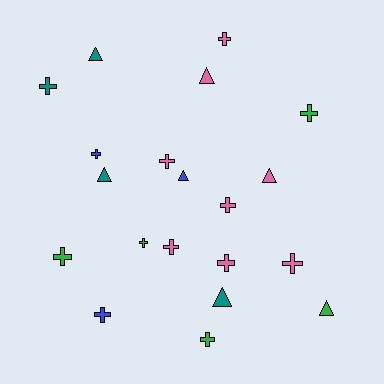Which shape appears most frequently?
Cross, with 13 objects.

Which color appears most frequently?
Pink, with 8 objects.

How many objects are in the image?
There are 20 objects.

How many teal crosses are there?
There is 1 teal cross.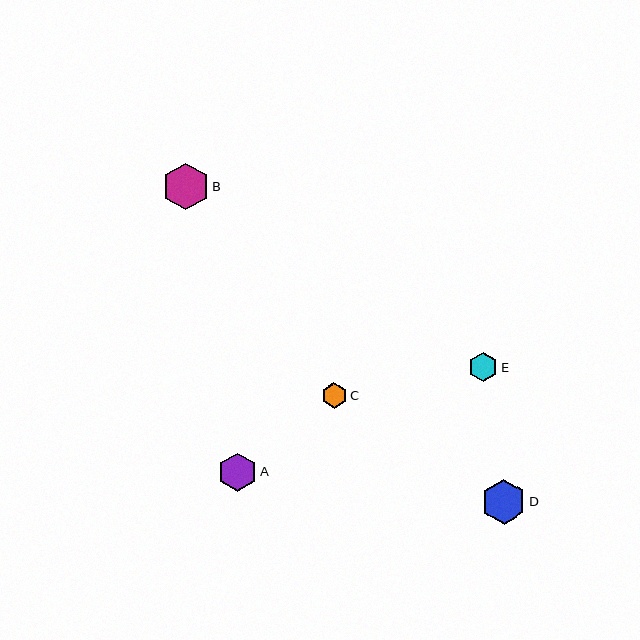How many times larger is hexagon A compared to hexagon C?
Hexagon A is approximately 1.5 times the size of hexagon C.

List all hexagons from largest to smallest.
From largest to smallest: B, D, A, E, C.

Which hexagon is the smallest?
Hexagon C is the smallest with a size of approximately 25 pixels.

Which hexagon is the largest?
Hexagon B is the largest with a size of approximately 46 pixels.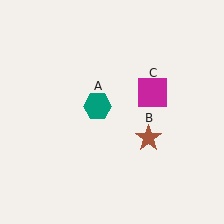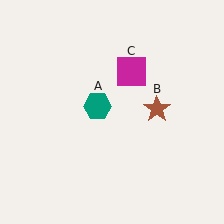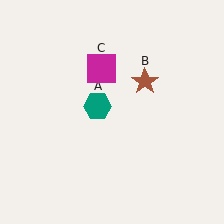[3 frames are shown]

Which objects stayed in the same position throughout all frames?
Teal hexagon (object A) remained stationary.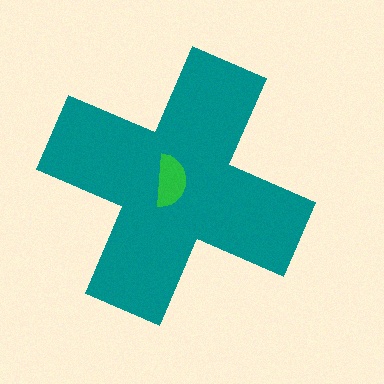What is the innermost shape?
The green semicircle.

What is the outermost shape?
The teal cross.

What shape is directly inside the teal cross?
The green semicircle.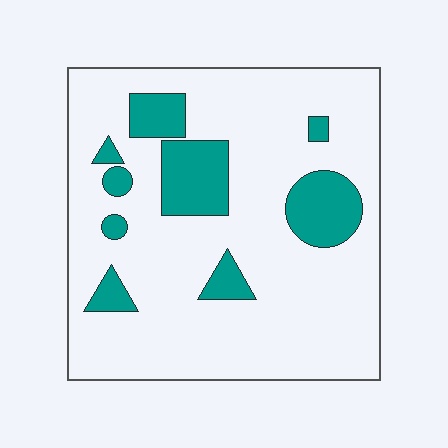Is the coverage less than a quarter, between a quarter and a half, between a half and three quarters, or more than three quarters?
Less than a quarter.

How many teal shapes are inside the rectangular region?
9.